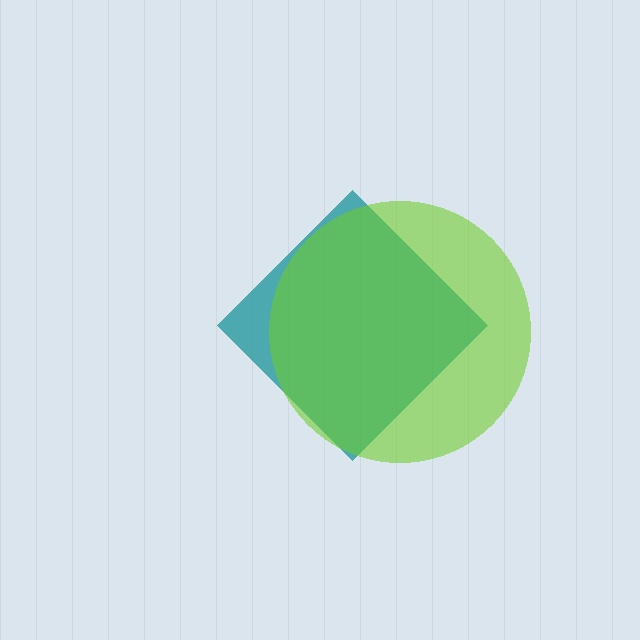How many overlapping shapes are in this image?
There are 2 overlapping shapes in the image.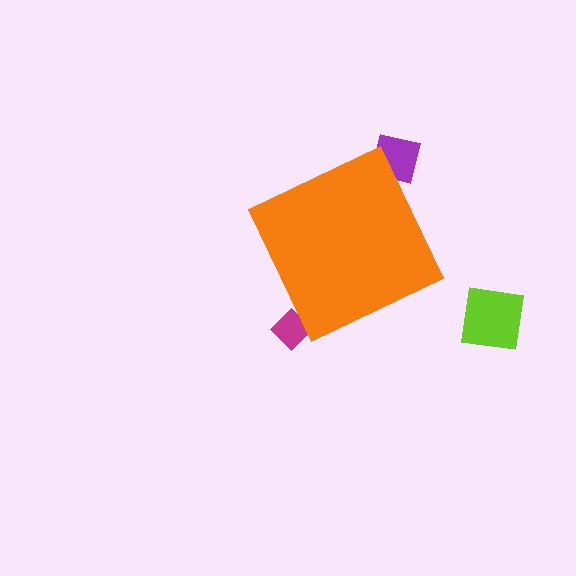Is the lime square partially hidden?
No, the lime square is fully visible.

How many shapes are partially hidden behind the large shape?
2 shapes are partially hidden.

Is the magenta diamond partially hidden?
Yes, the magenta diamond is partially hidden behind the orange diamond.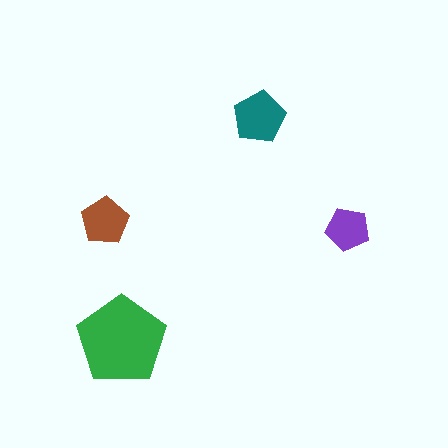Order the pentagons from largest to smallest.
the green one, the teal one, the brown one, the purple one.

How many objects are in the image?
There are 4 objects in the image.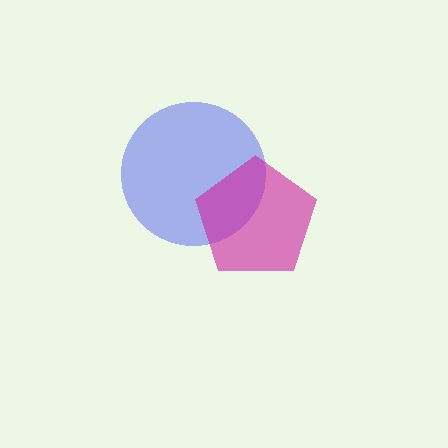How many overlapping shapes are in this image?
There are 2 overlapping shapes in the image.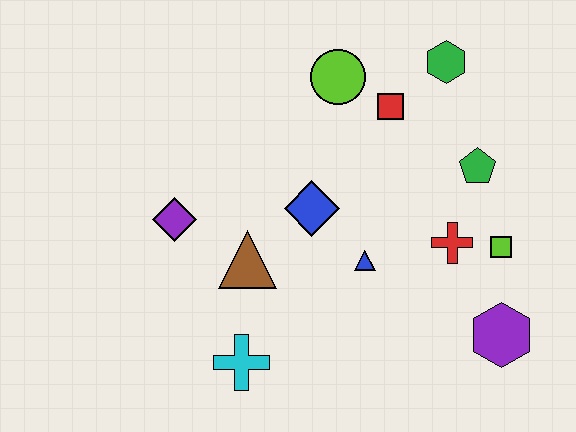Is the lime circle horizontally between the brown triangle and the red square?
Yes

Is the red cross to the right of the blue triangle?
Yes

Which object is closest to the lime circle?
The red square is closest to the lime circle.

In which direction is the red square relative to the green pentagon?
The red square is to the left of the green pentagon.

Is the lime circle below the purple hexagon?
No